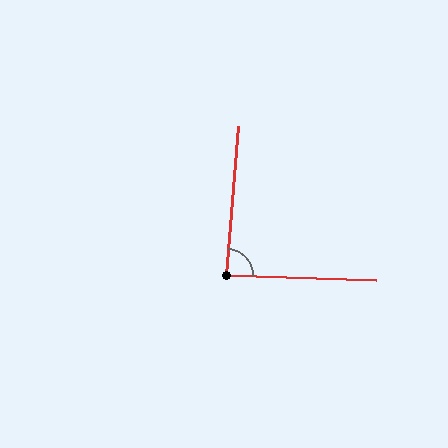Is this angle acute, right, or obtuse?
It is approximately a right angle.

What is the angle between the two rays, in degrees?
Approximately 87 degrees.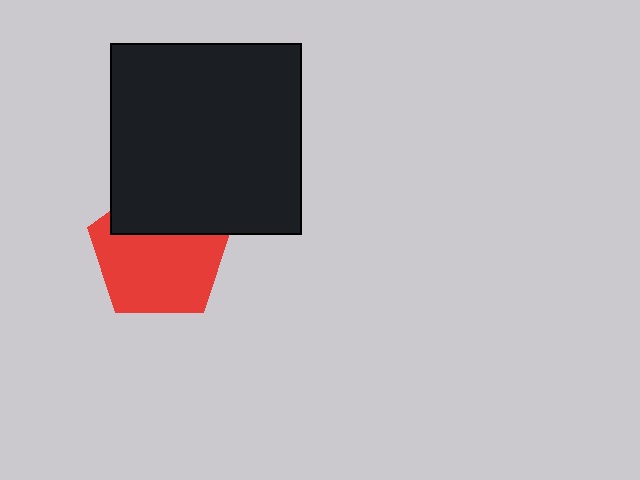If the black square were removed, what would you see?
You would see the complete red pentagon.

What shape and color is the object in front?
The object in front is a black square.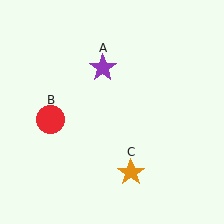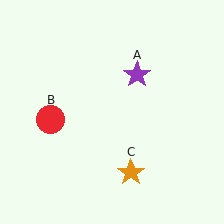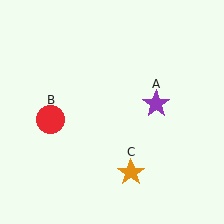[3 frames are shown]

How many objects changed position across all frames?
1 object changed position: purple star (object A).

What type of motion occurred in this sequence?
The purple star (object A) rotated clockwise around the center of the scene.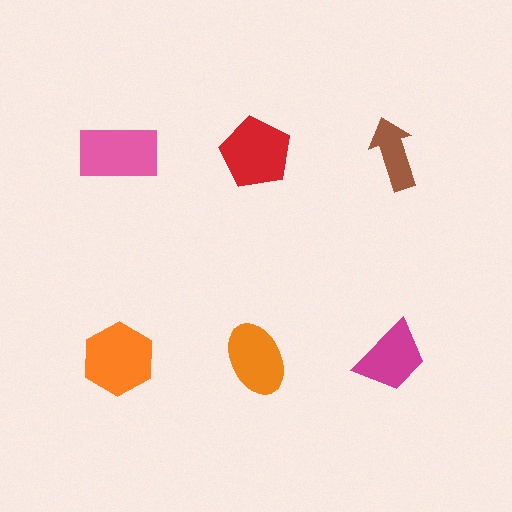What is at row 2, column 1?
An orange hexagon.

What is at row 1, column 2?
A red pentagon.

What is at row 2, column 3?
A magenta trapezoid.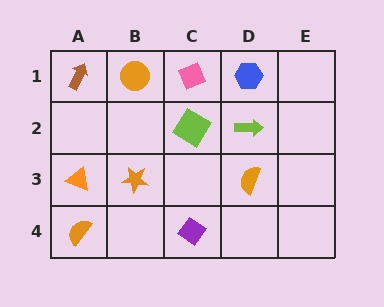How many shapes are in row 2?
2 shapes.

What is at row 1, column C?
A pink diamond.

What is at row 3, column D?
An orange semicircle.